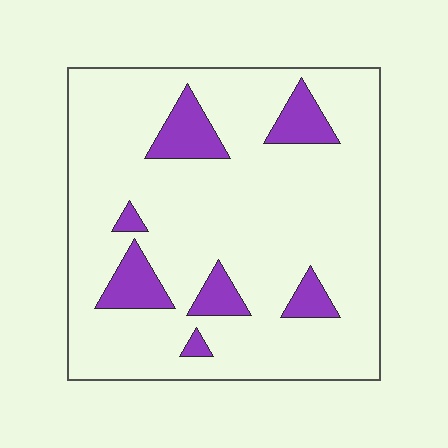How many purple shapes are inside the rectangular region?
7.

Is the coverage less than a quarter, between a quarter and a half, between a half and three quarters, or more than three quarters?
Less than a quarter.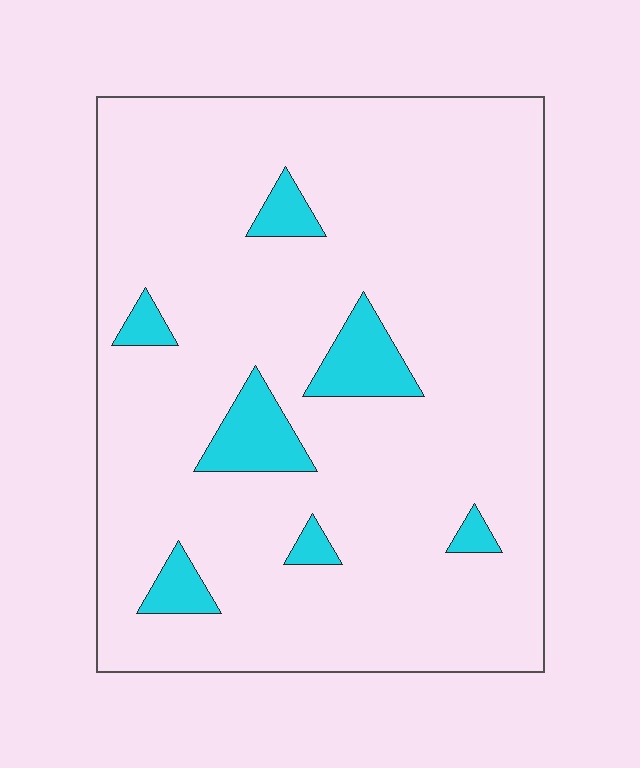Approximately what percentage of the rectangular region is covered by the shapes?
Approximately 10%.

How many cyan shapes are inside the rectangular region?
7.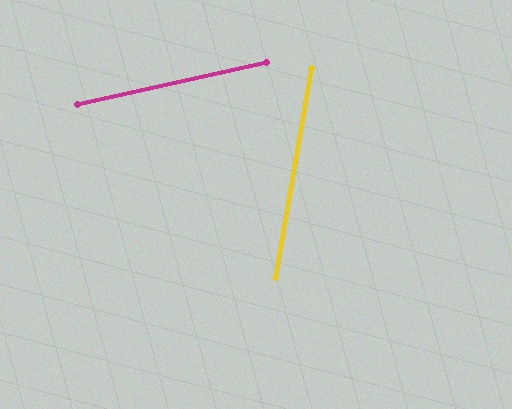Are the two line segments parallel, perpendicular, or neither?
Neither parallel nor perpendicular — they differ by about 68°.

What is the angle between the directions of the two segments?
Approximately 68 degrees.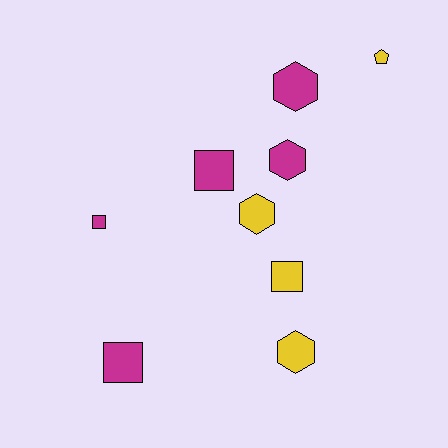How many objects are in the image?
There are 9 objects.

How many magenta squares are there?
There are 3 magenta squares.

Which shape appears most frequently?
Square, with 4 objects.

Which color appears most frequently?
Magenta, with 5 objects.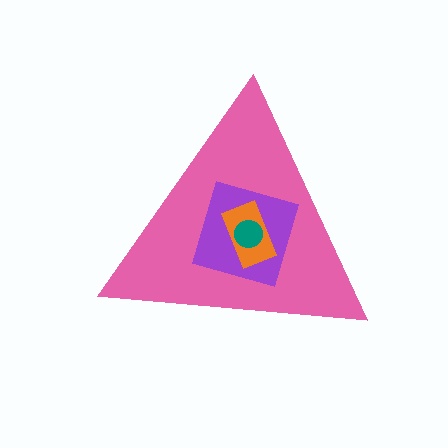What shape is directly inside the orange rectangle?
The teal circle.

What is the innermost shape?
The teal circle.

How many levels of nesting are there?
4.